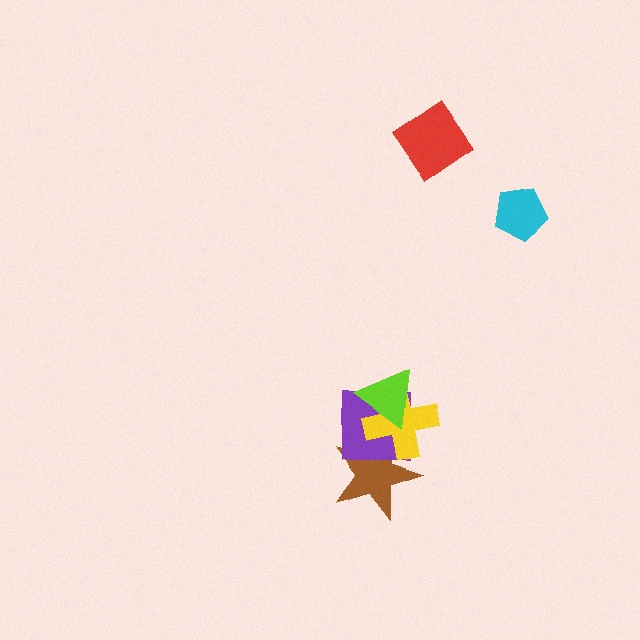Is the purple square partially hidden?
Yes, it is partially covered by another shape.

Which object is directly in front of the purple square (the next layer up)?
The yellow cross is directly in front of the purple square.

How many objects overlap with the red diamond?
0 objects overlap with the red diamond.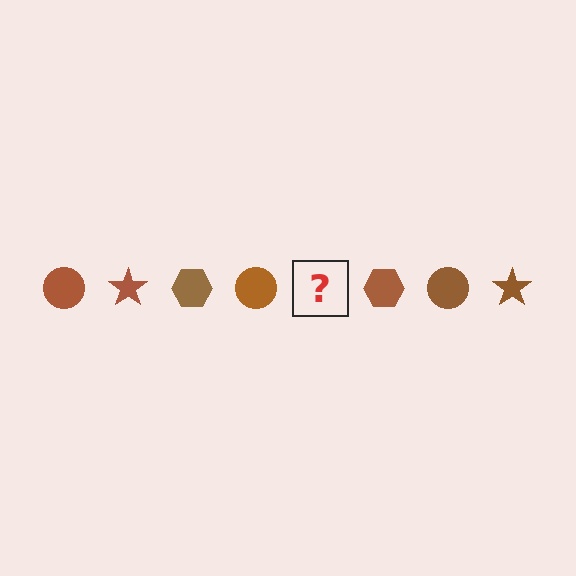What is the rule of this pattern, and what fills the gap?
The rule is that the pattern cycles through circle, star, hexagon shapes in brown. The gap should be filled with a brown star.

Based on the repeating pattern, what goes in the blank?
The blank should be a brown star.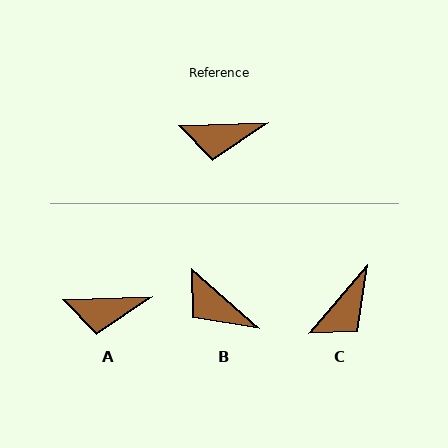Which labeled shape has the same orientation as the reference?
A.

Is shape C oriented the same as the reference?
No, it is off by about 47 degrees.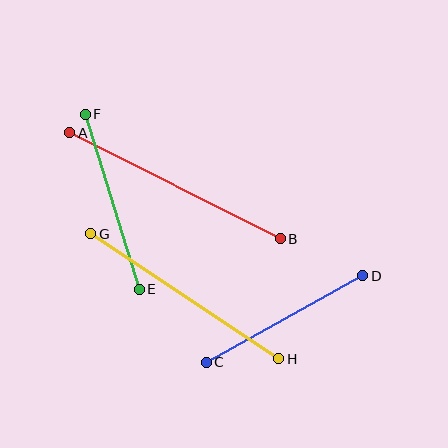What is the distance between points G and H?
The distance is approximately 226 pixels.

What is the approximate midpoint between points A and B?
The midpoint is at approximately (175, 186) pixels.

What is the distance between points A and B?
The distance is approximately 236 pixels.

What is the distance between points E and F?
The distance is approximately 183 pixels.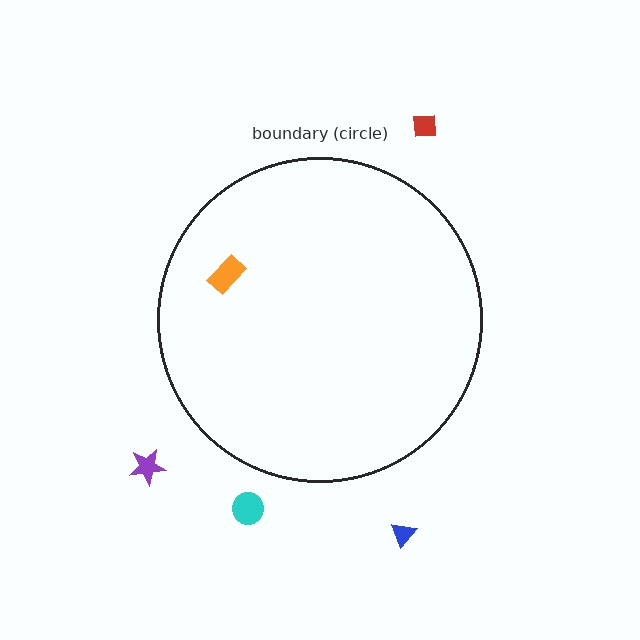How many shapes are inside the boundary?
1 inside, 4 outside.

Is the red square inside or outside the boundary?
Outside.